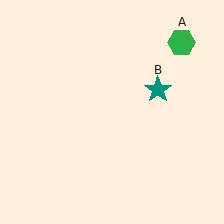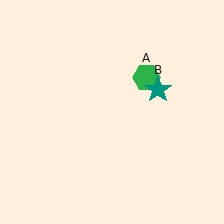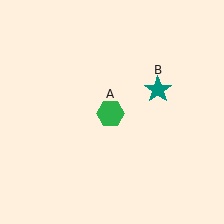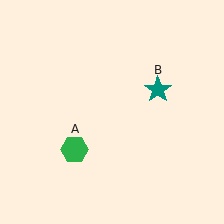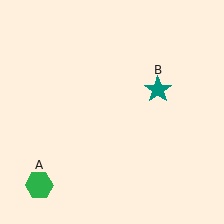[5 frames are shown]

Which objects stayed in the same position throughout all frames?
Teal star (object B) remained stationary.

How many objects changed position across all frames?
1 object changed position: green hexagon (object A).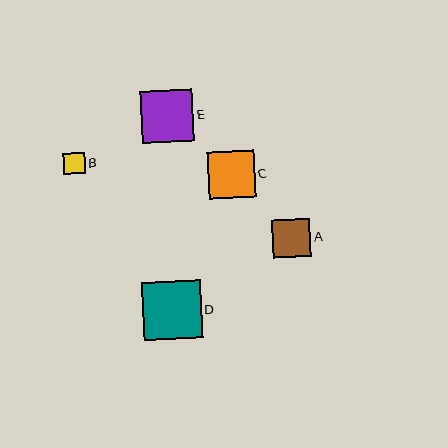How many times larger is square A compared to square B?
Square A is approximately 1.8 times the size of square B.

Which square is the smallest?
Square B is the smallest with a size of approximately 21 pixels.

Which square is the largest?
Square D is the largest with a size of approximately 58 pixels.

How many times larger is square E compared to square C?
Square E is approximately 1.1 times the size of square C.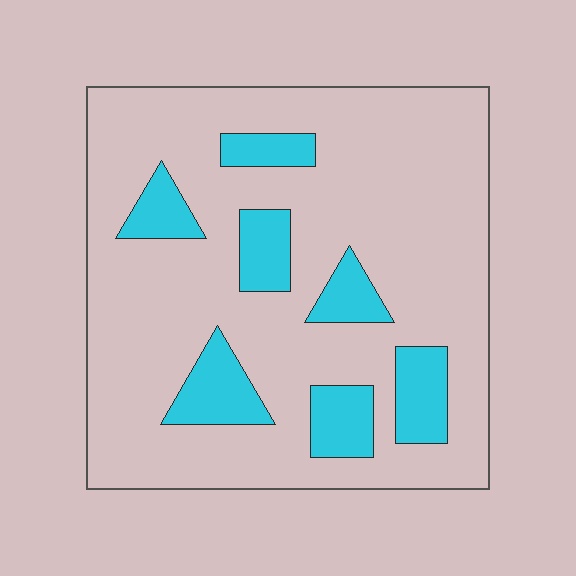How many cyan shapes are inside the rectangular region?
7.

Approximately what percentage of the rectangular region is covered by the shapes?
Approximately 20%.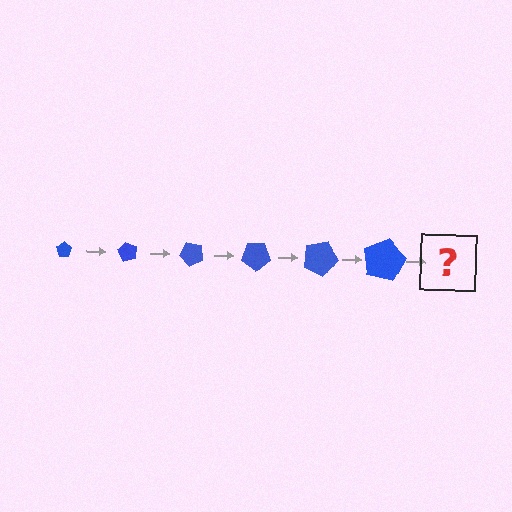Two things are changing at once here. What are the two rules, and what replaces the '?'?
The two rules are that the pentagon grows larger each step and it rotates 60 degrees each step. The '?' should be a pentagon, larger than the previous one and rotated 360 degrees from the start.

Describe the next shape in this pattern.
It should be a pentagon, larger than the previous one and rotated 360 degrees from the start.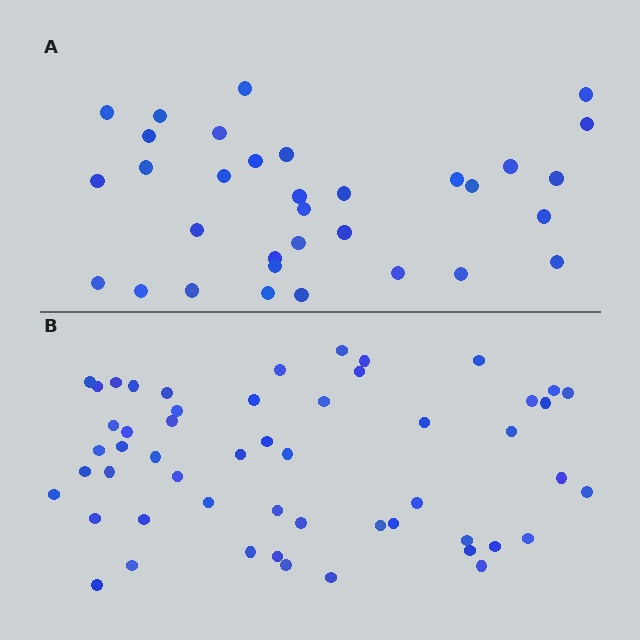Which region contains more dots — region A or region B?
Region B (the bottom region) has more dots.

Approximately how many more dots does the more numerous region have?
Region B has approximately 20 more dots than region A.